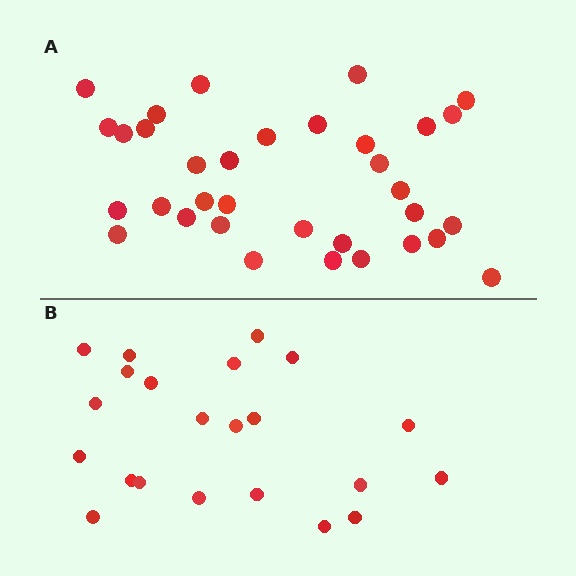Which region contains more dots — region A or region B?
Region A (the top region) has more dots.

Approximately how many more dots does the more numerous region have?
Region A has roughly 12 or so more dots than region B.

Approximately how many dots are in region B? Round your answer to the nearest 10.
About 20 dots. (The exact count is 22, which rounds to 20.)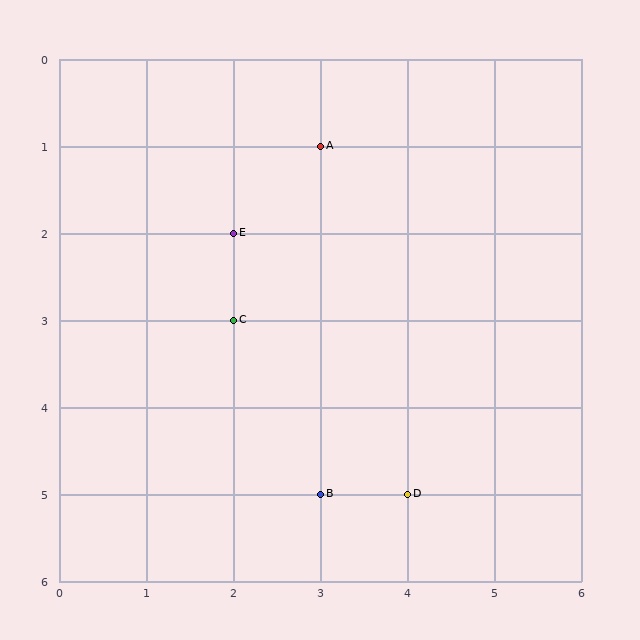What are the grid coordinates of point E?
Point E is at grid coordinates (2, 2).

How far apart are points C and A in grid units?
Points C and A are 1 column and 2 rows apart (about 2.2 grid units diagonally).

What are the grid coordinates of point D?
Point D is at grid coordinates (4, 5).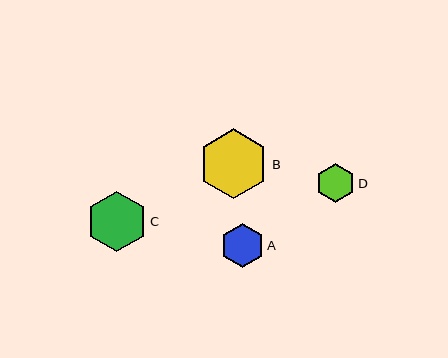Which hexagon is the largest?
Hexagon B is the largest with a size of approximately 70 pixels.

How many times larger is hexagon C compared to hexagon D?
Hexagon C is approximately 1.5 times the size of hexagon D.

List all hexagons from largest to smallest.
From largest to smallest: B, C, A, D.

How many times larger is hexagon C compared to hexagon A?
Hexagon C is approximately 1.4 times the size of hexagon A.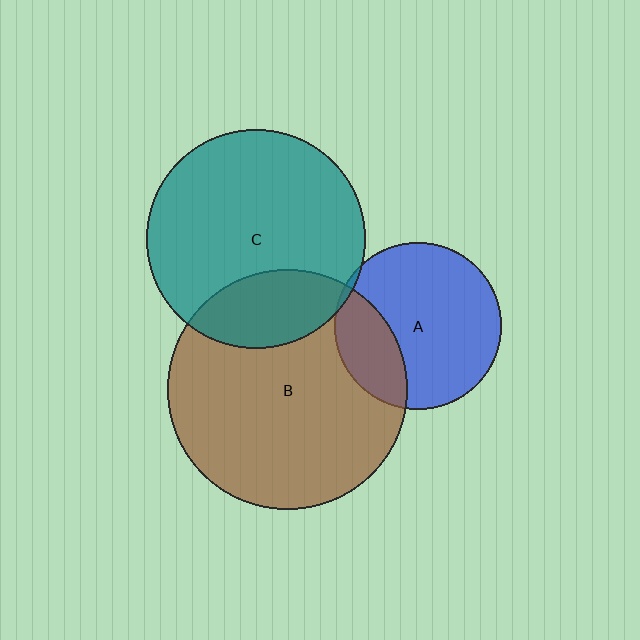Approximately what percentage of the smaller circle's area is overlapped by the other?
Approximately 25%.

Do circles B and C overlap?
Yes.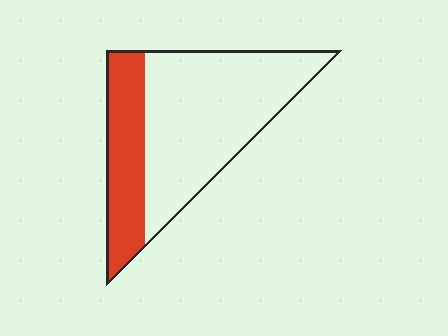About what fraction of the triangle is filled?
About one third (1/3).